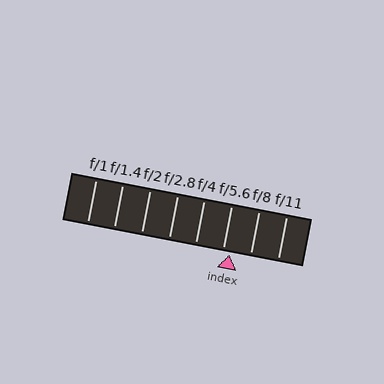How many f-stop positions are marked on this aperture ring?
There are 8 f-stop positions marked.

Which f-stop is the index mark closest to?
The index mark is closest to f/5.6.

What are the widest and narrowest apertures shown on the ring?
The widest aperture shown is f/1 and the narrowest is f/11.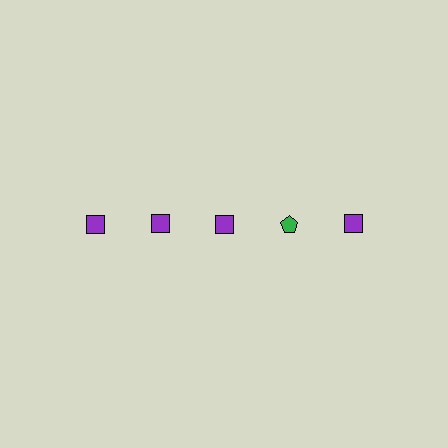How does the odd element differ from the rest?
It differs in both color (green instead of purple) and shape (pentagon instead of square).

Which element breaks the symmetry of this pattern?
The green pentagon in the top row, second from right column breaks the symmetry. All other shapes are purple squares.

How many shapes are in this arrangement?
There are 5 shapes arranged in a grid pattern.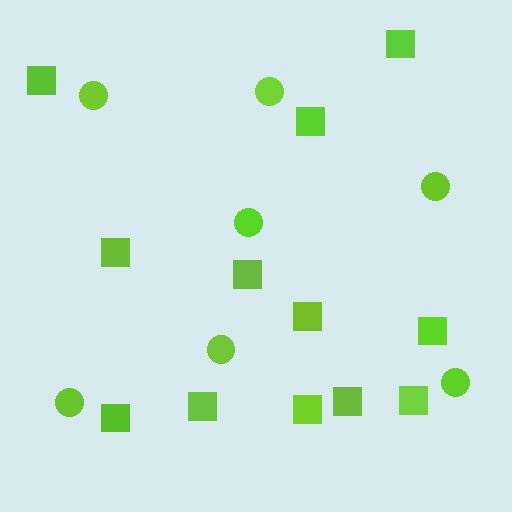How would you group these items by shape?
There are 2 groups: one group of circles (7) and one group of squares (12).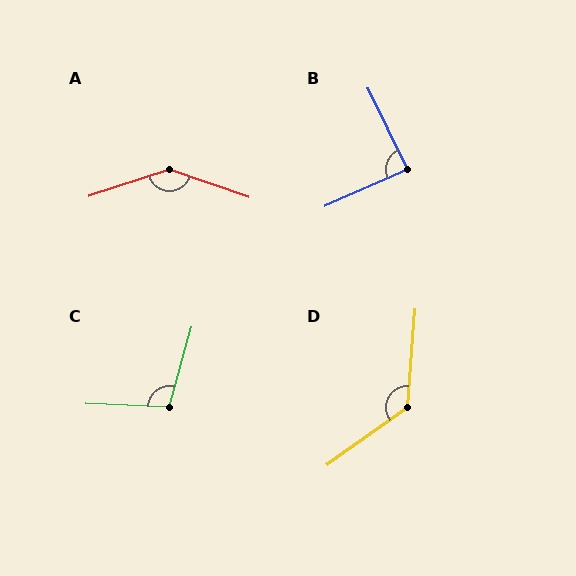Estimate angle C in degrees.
Approximately 103 degrees.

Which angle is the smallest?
B, at approximately 88 degrees.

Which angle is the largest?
A, at approximately 143 degrees.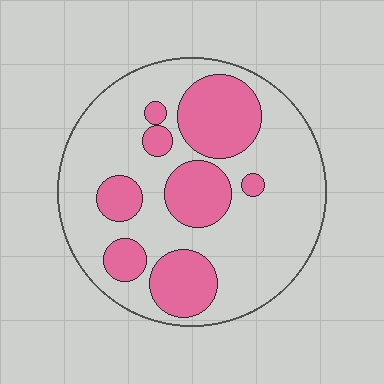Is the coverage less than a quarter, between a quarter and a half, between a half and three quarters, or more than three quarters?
Between a quarter and a half.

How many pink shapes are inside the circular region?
8.